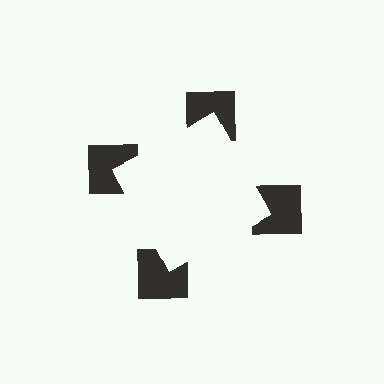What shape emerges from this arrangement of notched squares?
An illusory square — its edges are inferred from the aligned wedge cuts in the notched squares, not physically drawn.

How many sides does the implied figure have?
4 sides.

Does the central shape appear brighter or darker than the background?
It typically appears slightly brighter than the background, even though no actual brightness change is drawn.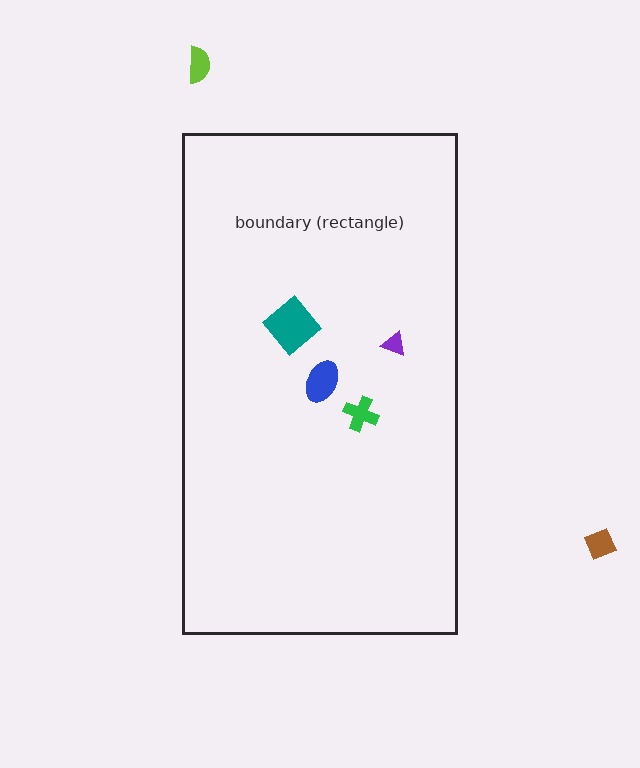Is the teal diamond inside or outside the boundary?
Inside.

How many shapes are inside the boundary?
4 inside, 2 outside.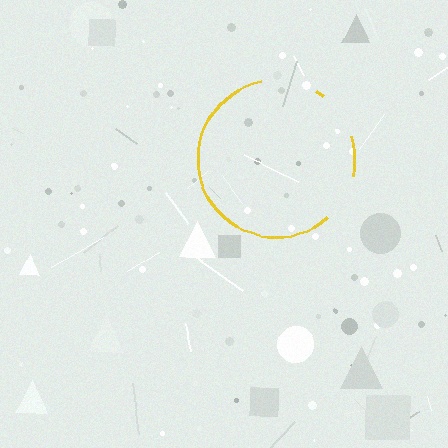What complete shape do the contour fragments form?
The contour fragments form a circle.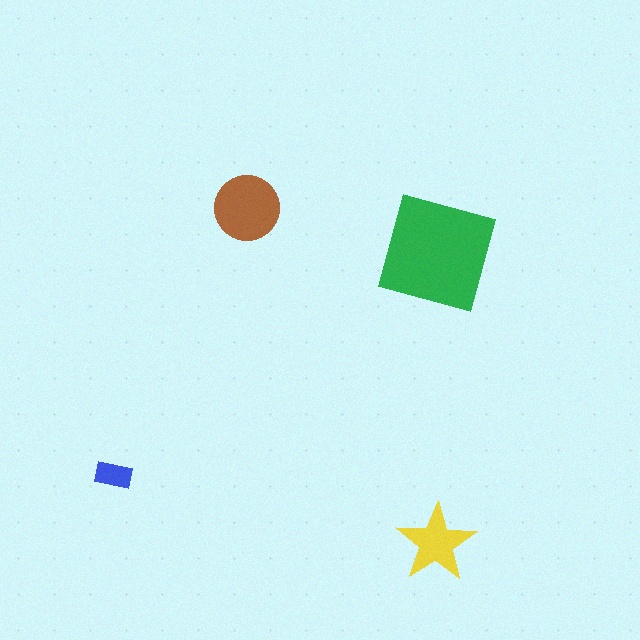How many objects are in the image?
There are 4 objects in the image.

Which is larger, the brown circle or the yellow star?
The brown circle.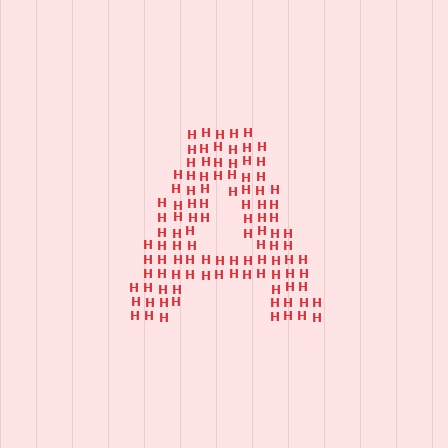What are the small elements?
The small elements are letter H's.